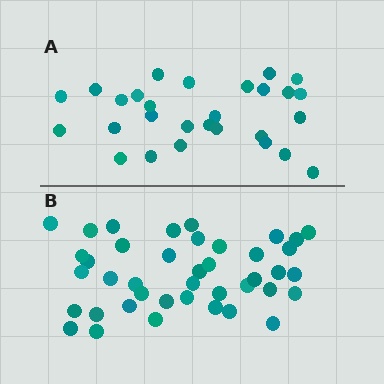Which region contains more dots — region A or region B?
Region B (the bottom region) has more dots.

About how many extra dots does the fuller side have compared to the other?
Region B has approximately 15 more dots than region A.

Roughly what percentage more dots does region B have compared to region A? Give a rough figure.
About 45% more.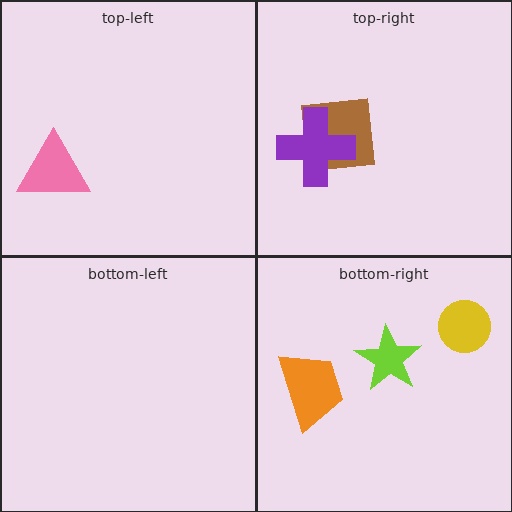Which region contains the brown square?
The top-right region.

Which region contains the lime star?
The bottom-right region.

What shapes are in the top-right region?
The brown square, the purple cross.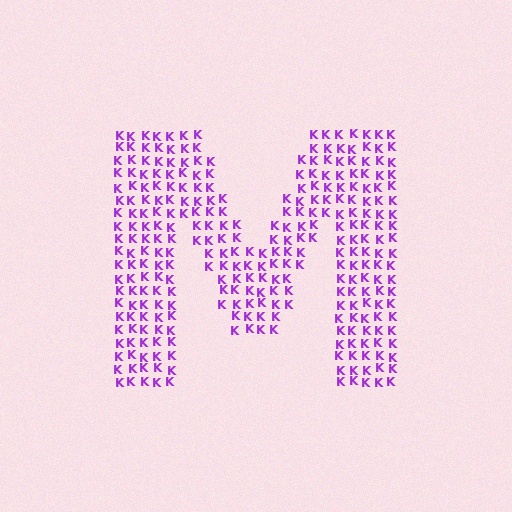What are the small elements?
The small elements are letter K's.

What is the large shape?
The large shape is the letter M.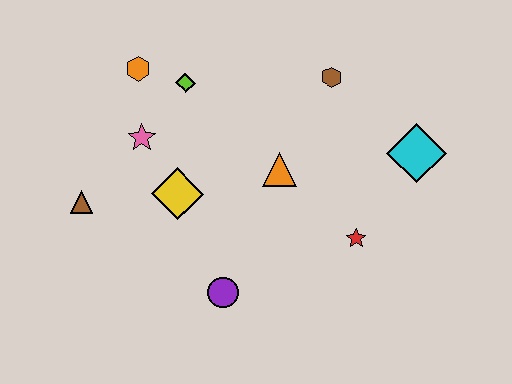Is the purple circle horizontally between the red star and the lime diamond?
Yes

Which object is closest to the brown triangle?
The pink star is closest to the brown triangle.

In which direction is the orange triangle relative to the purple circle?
The orange triangle is above the purple circle.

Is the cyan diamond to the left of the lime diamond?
No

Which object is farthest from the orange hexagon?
The cyan diamond is farthest from the orange hexagon.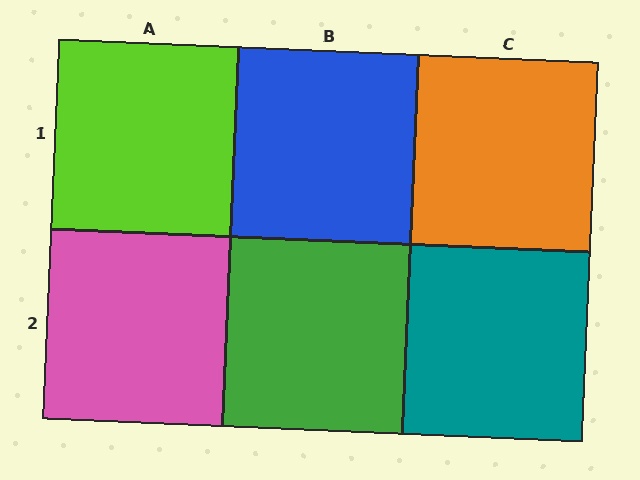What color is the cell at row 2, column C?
Teal.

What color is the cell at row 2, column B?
Green.